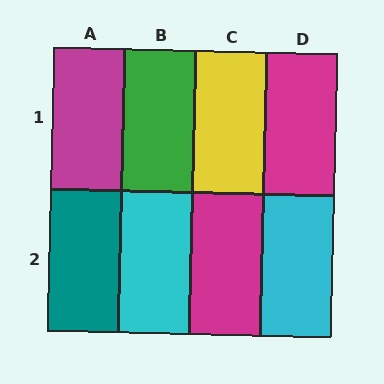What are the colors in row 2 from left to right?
Teal, cyan, magenta, cyan.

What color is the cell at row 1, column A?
Magenta.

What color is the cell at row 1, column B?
Green.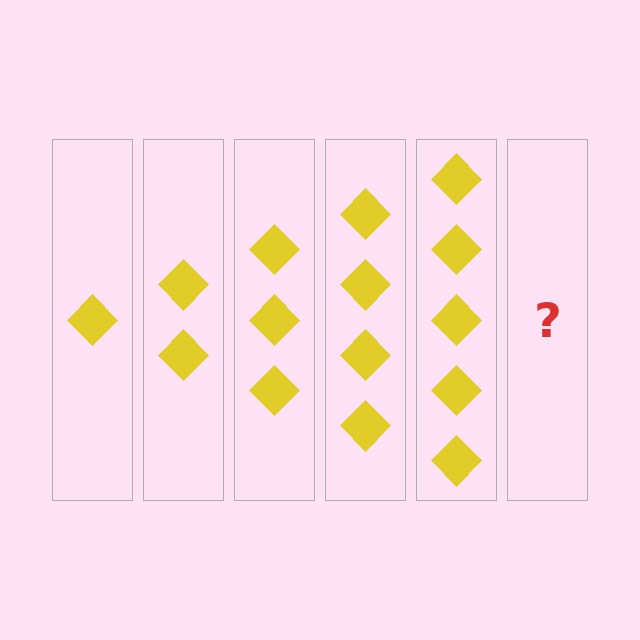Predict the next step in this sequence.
The next step is 6 diamonds.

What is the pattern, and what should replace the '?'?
The pattern is that each step adds one more diamond. The '?' should be 6 diamonds.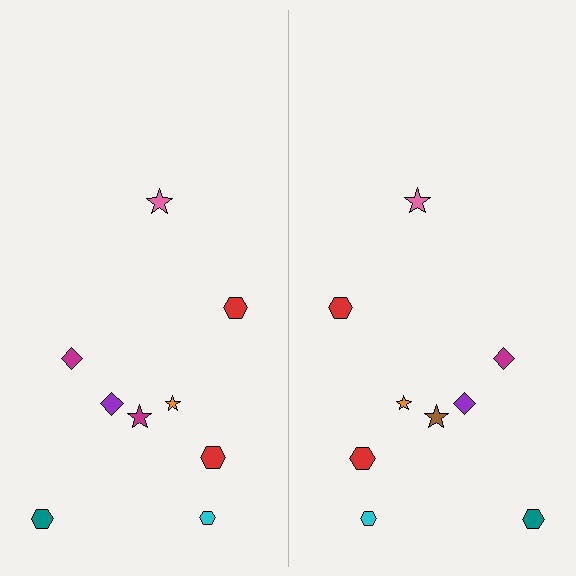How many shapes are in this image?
There are 18 shapes in this image.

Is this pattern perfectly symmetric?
No, the pattern is not perfectly symmetric. The brown star on the right side breaks the symmetry — its mirror counterpart is magenta.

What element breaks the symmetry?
The brown star on the right side breaks the symmetry — its mirror counterpart is magenta.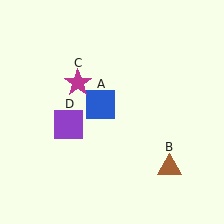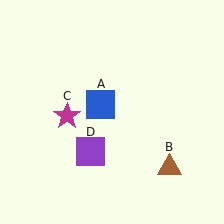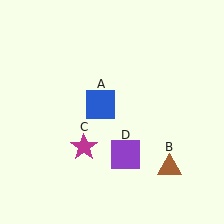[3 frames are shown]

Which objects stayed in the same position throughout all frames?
Blue square (object A) and brown triangle (object B) remained stationary.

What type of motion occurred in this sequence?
The magenta star (object C), purple square (object D) rotated counterclockwise around the center of the scene.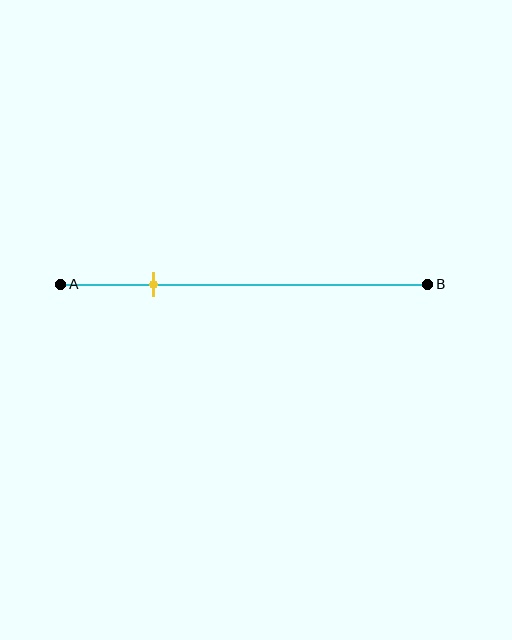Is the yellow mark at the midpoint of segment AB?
No, the mark is at about 25% from A, not at the 50% midpoint.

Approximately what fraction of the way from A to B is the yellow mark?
The yellow mark is approximately 25% of the way from A to B.